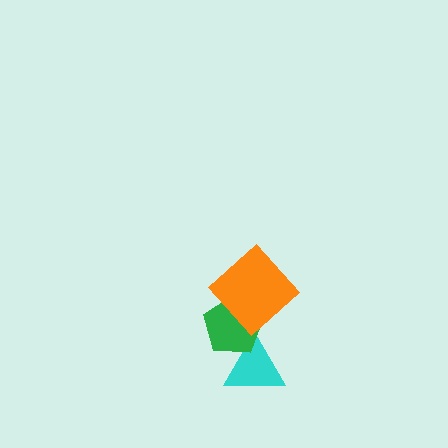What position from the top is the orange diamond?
The orange diamond is 1st from the top.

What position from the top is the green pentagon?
The green pentagon is 2nd from the top.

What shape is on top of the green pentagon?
The orange diamond is on top of the green pentagon.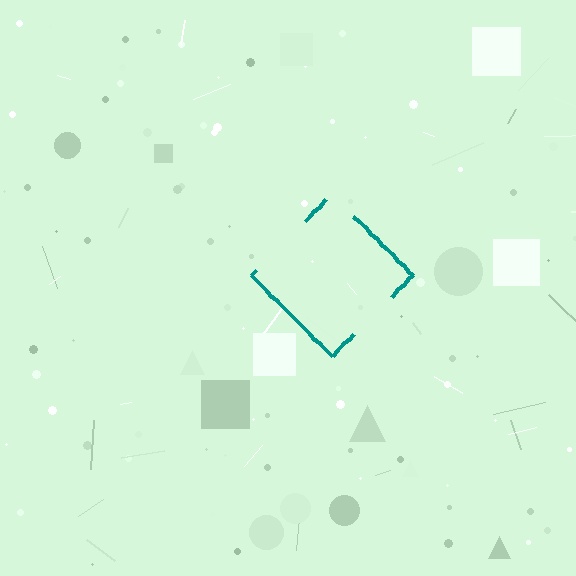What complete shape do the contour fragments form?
The contour fragments form a diamond.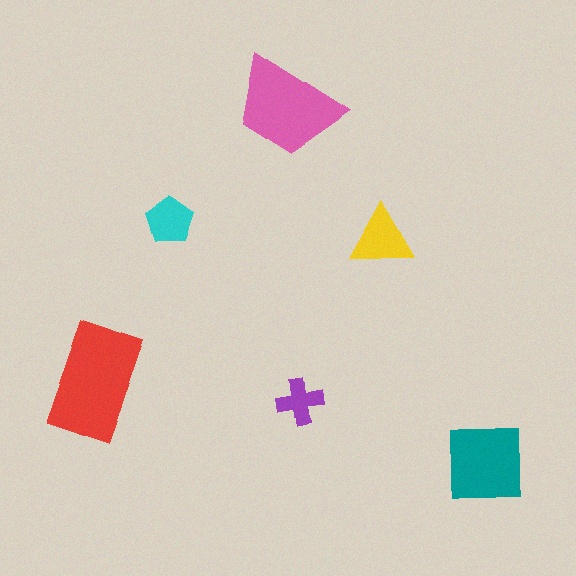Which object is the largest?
The red rectangle.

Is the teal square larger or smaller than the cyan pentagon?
Larger.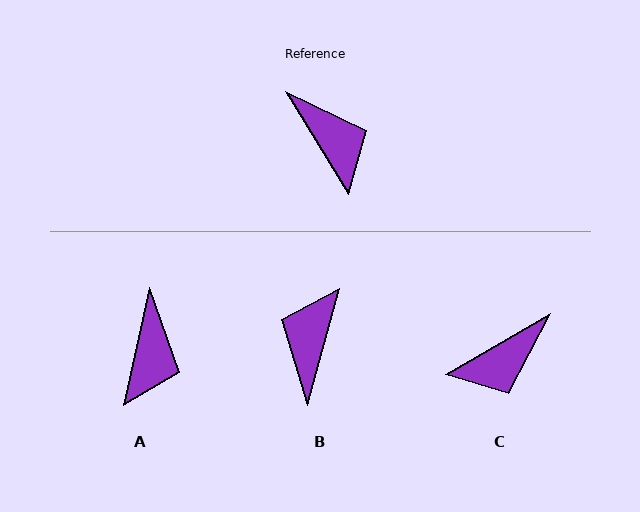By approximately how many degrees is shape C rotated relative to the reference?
Approximately 91 degrees clockwise.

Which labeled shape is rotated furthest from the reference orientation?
B, about 133 degrees away.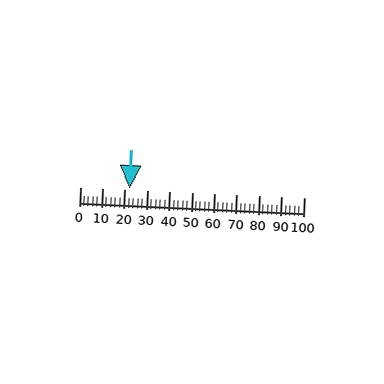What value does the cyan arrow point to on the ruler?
The cyan arrow points to approximately 22.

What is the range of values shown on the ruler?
The ruler shows values from 0 to 100.